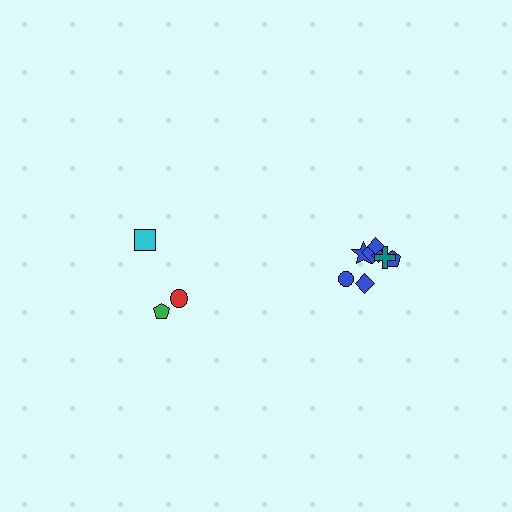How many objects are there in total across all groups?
There are 11 objects.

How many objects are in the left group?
There are 3 objects.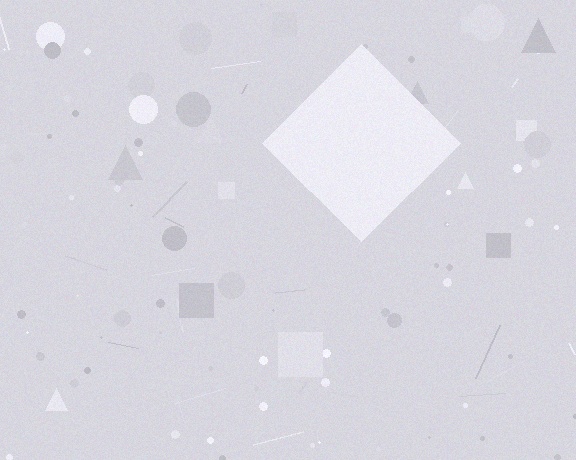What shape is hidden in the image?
A diamond is hidden in the image.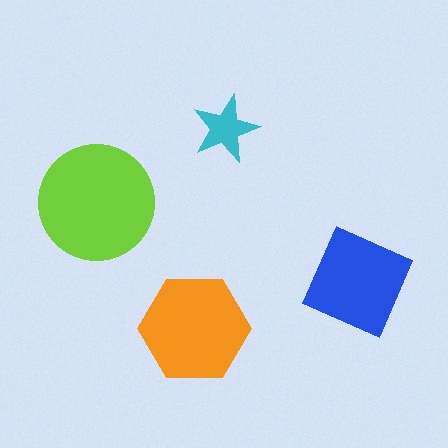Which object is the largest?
The lime circle.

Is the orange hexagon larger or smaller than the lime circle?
Smaller.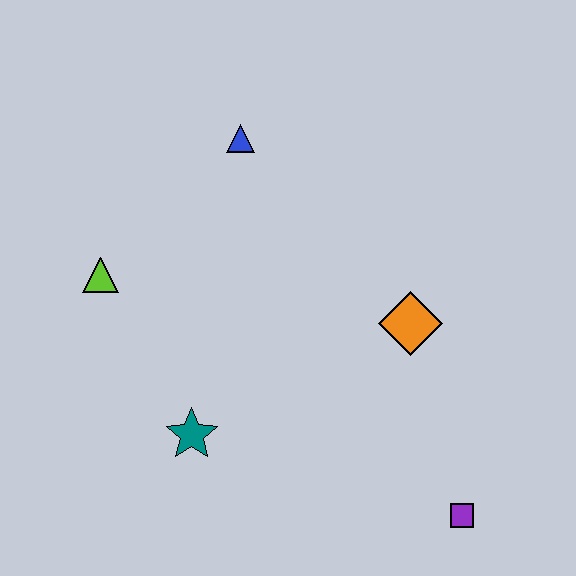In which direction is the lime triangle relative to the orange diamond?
The lime triangle is to the left of the orange diamond.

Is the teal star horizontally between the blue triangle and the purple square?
No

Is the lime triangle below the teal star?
No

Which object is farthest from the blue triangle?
The purple square is farthest from the blue triangle.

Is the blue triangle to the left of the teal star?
No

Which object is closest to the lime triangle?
The teal star is closest to the lime triangle.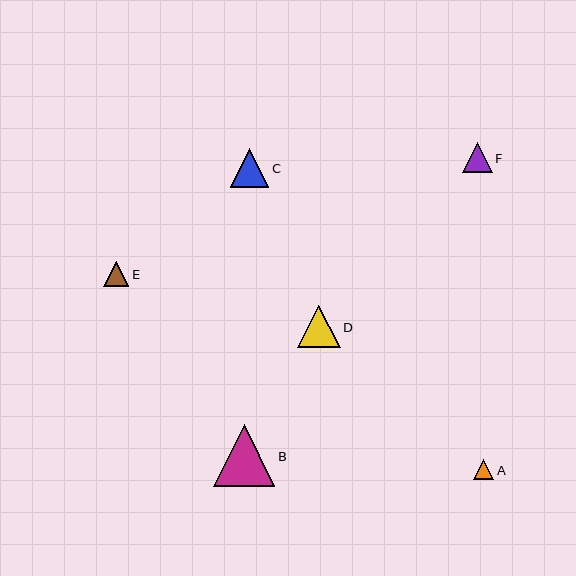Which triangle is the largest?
Triangle B is the largest with a size of approximately 61 pixels.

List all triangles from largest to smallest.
From largest to smallest: B, D, C, F, E, A.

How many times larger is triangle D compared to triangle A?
Triangle D is approximately 2.1 times the size of triangle A.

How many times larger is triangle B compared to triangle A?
Triangle B is approximately 3.1 times the size of triangle A.